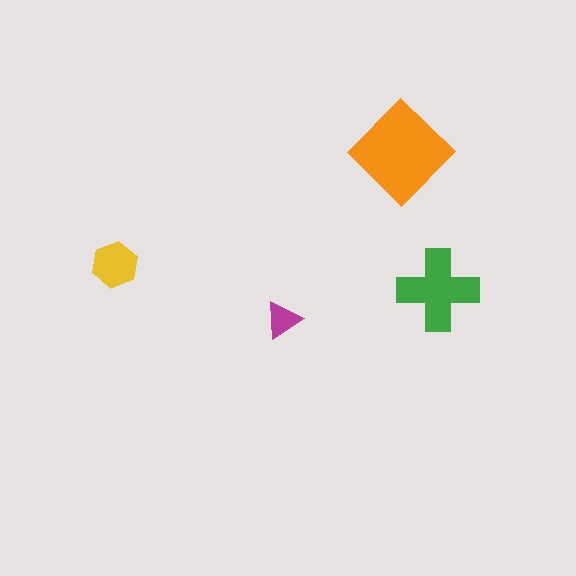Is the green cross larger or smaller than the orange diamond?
Smaller.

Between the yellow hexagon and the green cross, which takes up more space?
The green cross.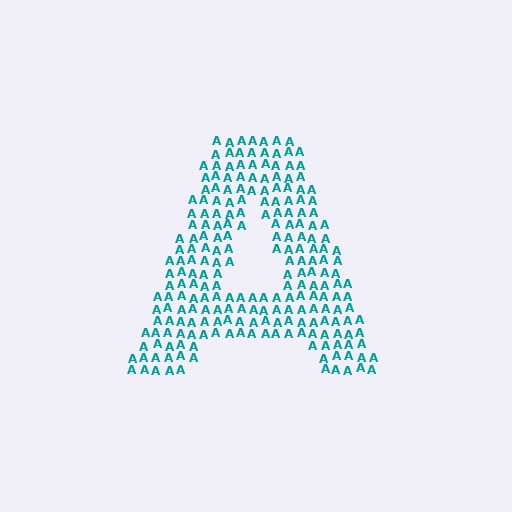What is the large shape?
The large shape is the letter A.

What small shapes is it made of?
It is made of small letter A's.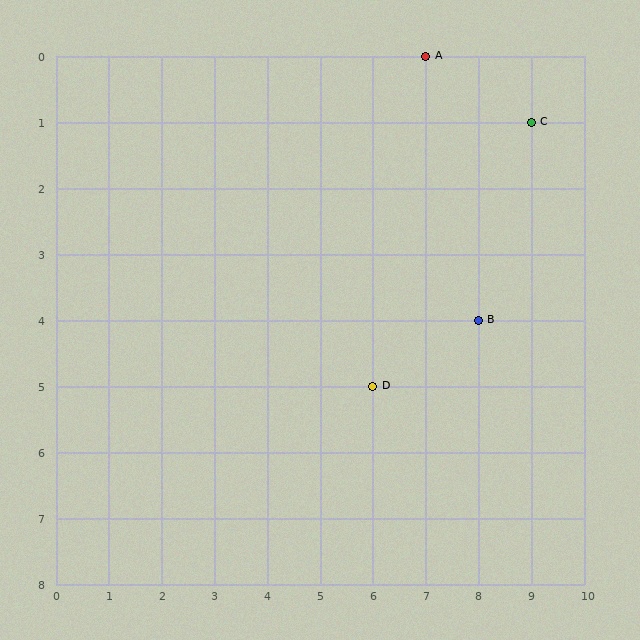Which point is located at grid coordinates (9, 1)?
Point C is at (9, 1).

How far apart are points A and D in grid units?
Points A and D are 1 column and 5 rows apart (about 5.1 grid units diagonally).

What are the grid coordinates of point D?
Point D is at grid coordinates (6, 5).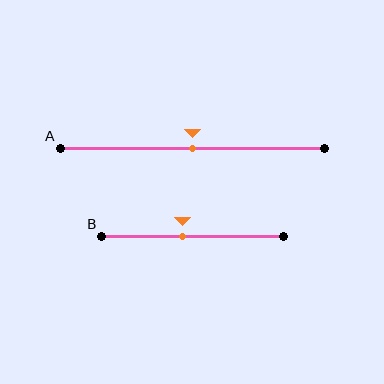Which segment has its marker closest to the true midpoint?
Segment A has its marker closest to the true midpoint.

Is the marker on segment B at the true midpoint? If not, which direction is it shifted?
No, the marker on segment B is shifted to the left by about 6% of the segment length.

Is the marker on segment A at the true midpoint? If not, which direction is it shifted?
Yes, the marker on segment A is at the true midpoint.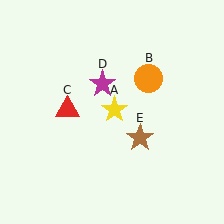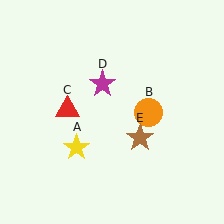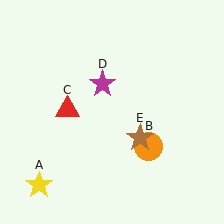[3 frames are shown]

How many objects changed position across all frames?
2 objects changed position: yellow star (object A), orange circle (object B).